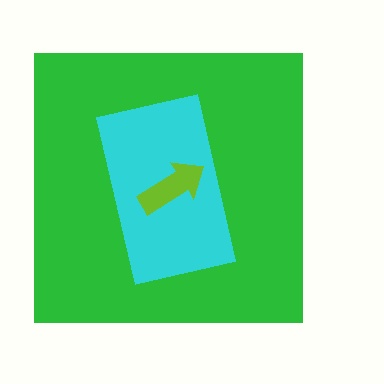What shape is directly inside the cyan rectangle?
The lime arrow.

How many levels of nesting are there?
3.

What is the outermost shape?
The green square.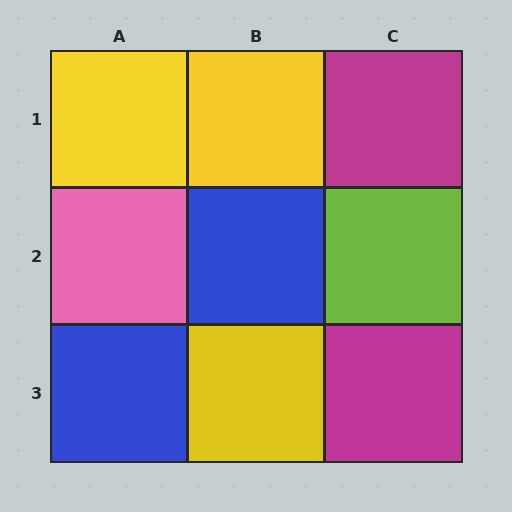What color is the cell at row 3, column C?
Magenta.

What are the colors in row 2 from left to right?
Pink, blue, lime.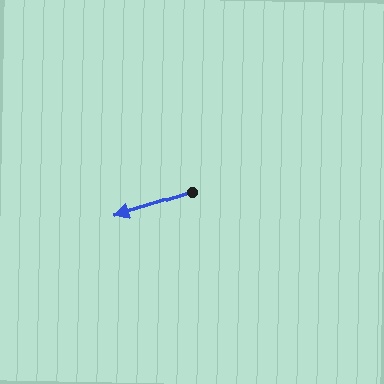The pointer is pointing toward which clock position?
Roughly 8 o'clock.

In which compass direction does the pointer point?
West.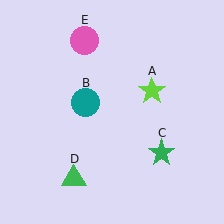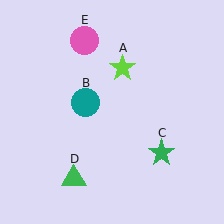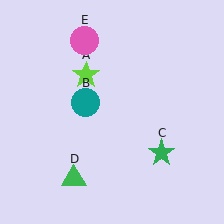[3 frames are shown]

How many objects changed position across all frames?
1 object changed position: lime star (object A).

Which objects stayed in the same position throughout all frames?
Teal circle (object B) and green star (object C) and green triangle (object D) and pink circle (object E) remained stationary.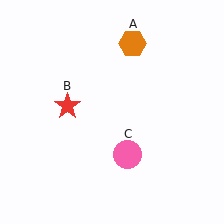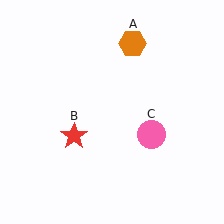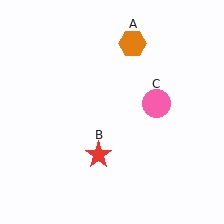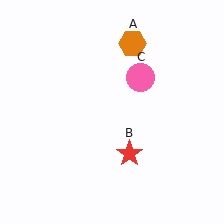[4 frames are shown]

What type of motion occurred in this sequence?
The red star (object B), pink circle (object C) rotated counterclockwise around the center of the scene.